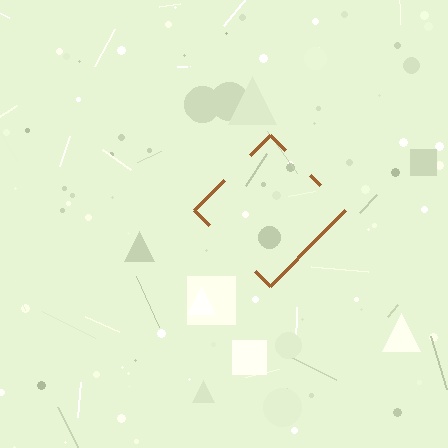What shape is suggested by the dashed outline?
The dashed outline suggests a diamond.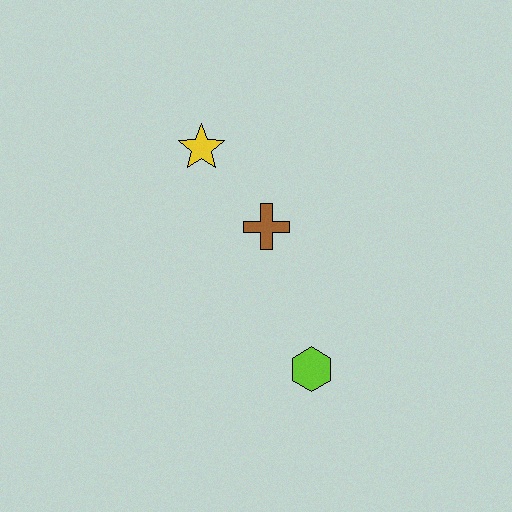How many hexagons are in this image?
There is 1 hexagon.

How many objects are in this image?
There are 3 objects.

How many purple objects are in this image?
There are no purple objects.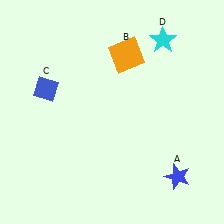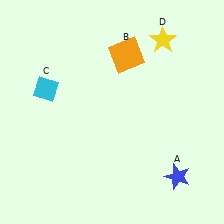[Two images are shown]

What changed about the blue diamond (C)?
In Image 1, C is blue. In Image 2, it changed to cyan.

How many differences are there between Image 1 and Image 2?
There are 2 differences between the two images.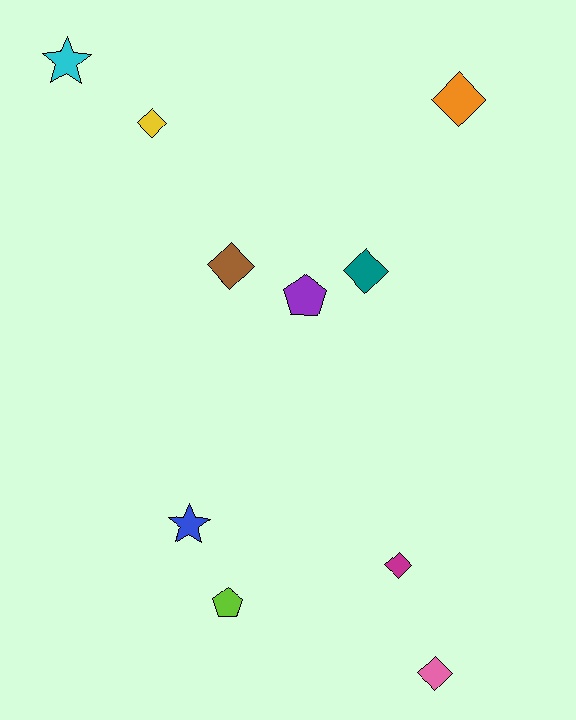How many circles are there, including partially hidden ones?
There are no circles.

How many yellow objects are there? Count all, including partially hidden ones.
There is 1 yellow object.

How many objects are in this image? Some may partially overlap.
There are 10 objects.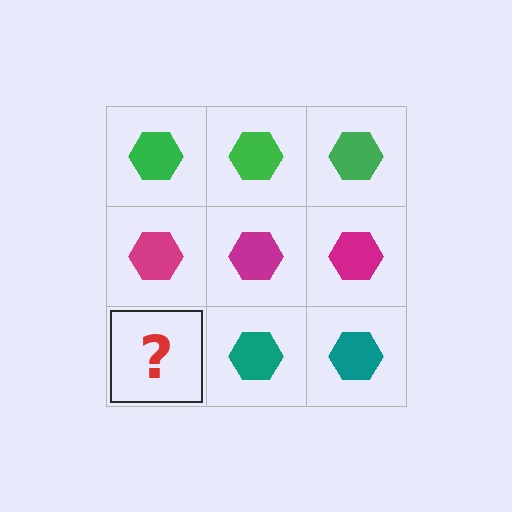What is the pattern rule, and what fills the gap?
The rule is that each row has a consistent color. The gap should be filled with a teal hexagon.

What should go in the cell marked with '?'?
The missing cell should contain a teal hexagon.